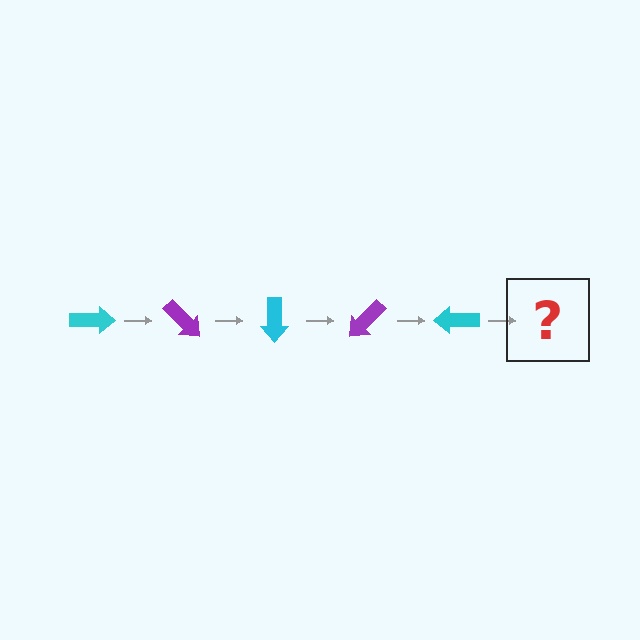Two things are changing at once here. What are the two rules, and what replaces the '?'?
The two rules are that it rotates 45 degrees each step and the color cycles through cyan and purple. The '?' should be a purple arrow, rotated 225 degrees from the start.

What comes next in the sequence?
The next element should be a purple arrow, rotated 225 degrees from the start.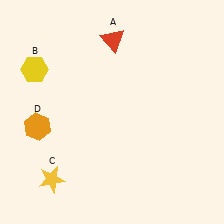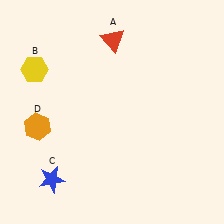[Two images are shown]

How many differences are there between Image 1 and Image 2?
There is 1 difference between the two images.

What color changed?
The star (C) changed from yellow in Image 1 to blue in Image 2.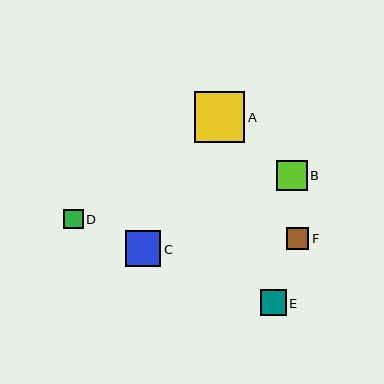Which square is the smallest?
Square D is the smallest with a size of approximately 19 pixels.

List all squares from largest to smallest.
From largest to smallest: A, C, B, E, F, D.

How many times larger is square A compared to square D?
Square A is approximately 2.6 times the size of square D.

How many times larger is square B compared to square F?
Square B is approximately 1.4 times the size of square F.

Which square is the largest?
Square A is the largest with a size of approximately 50 pixels.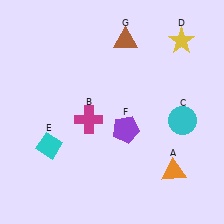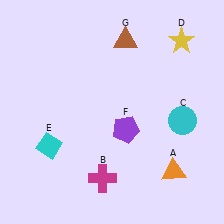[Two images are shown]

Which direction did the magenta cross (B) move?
The magenta cross (B) moved down.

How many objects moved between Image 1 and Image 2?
1 object moved between the two images.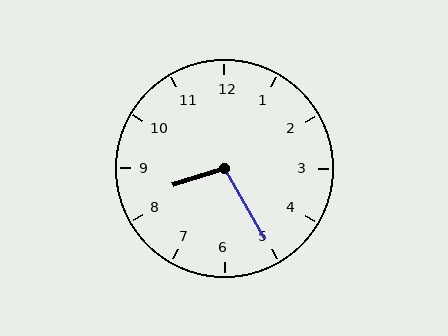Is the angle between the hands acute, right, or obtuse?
It is obtuse.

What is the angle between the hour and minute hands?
Approximately 102 degrees.